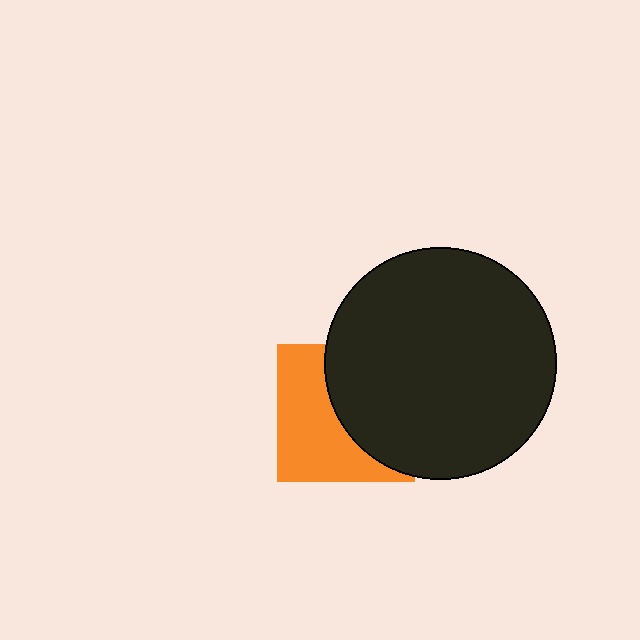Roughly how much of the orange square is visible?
About half of it is visible (roughly 50%).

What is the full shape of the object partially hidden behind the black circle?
The partially hidden object is an orange square.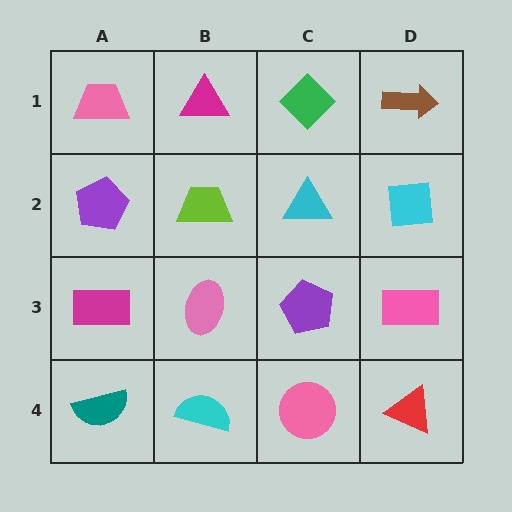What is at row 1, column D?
A brown arrow.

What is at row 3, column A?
A magenta rectangle.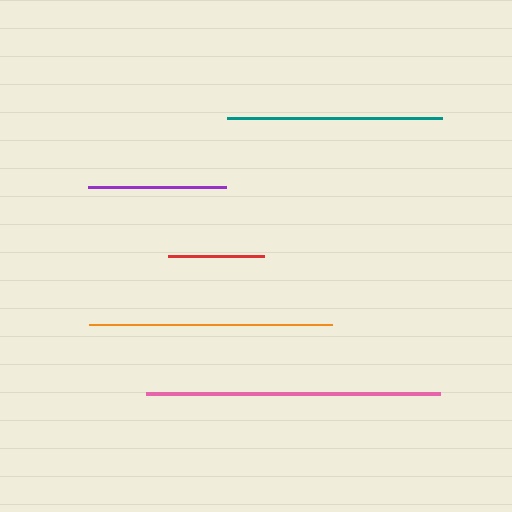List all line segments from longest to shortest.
From longest to shortest: pink, orange, teal, purple, red.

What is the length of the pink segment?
The pink segment is approximately 294 pixels long.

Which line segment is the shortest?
The red line is the shortest at approximately 96 pixels.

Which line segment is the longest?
The pink line is the longest at approximately 294 pixels.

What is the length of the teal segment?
The teal segment is approximately 215 pixels long.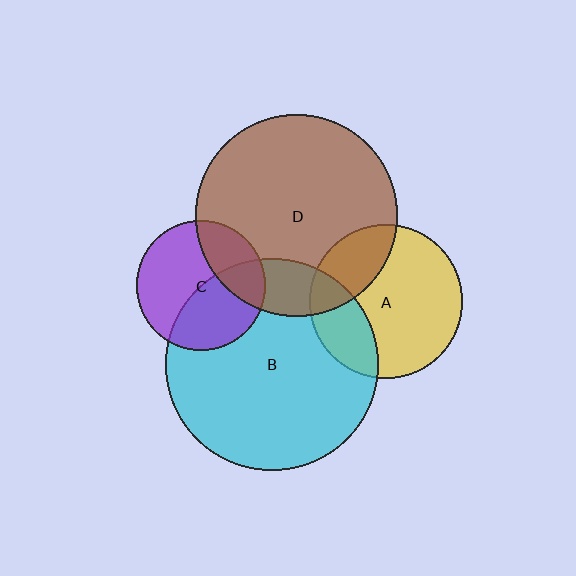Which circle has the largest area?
Circle B (cyan).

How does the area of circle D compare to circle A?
Approximately 1.7 times.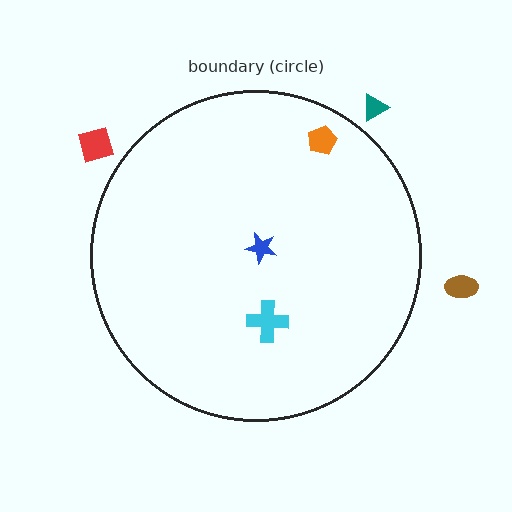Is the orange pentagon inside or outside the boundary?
Inside.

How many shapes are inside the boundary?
3 inside, 3 outside.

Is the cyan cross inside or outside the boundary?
Inside.